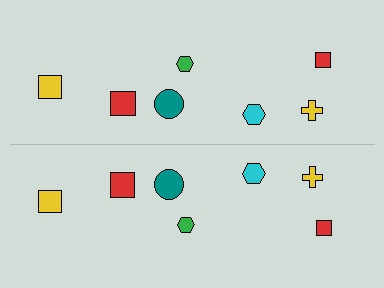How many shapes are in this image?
There are 14 shapes in this image.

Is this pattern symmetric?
Yes, this pattern has bilateral (reflection) symmetry.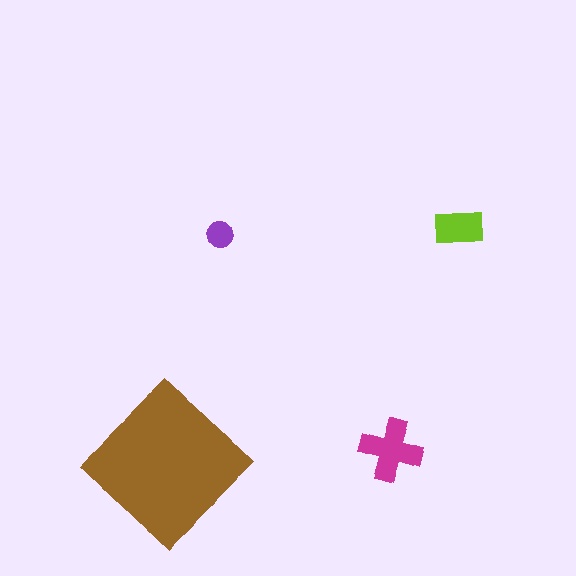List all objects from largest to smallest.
The brown diamond, the magenta cross, the lime rectangle, the purple circle.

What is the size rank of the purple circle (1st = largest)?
4th.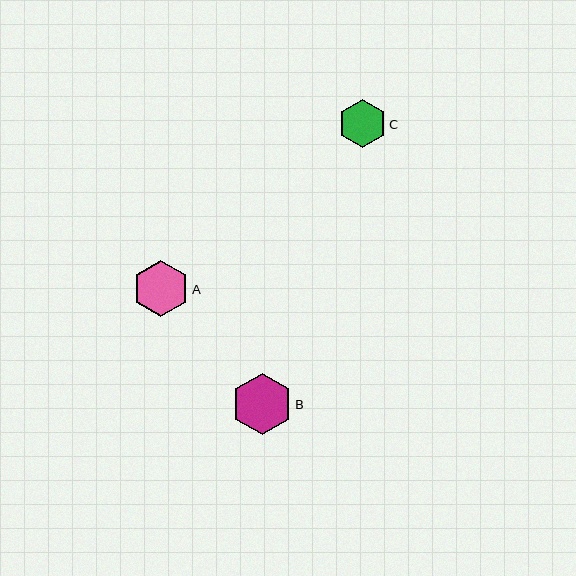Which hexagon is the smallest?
Hexagon C is the smallest with a size of approximately 48 pixels.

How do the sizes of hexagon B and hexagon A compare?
Hexagon B and hexagon A are approximately the same size.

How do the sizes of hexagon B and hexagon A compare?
Hexagon B and hexagon A are approximately the same size.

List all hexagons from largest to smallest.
From largest to smallest: B, A, C.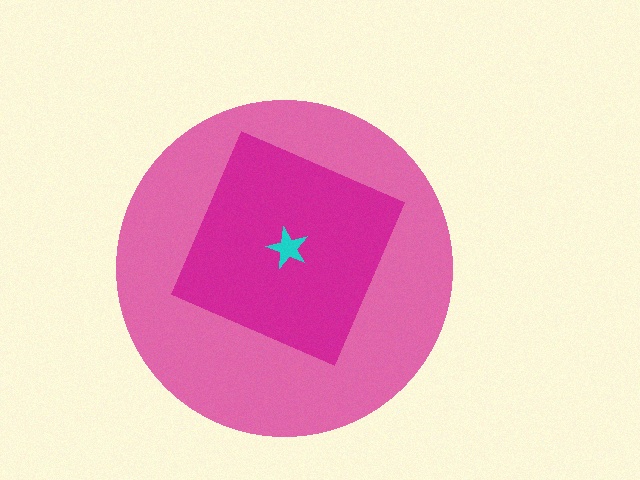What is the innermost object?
The cyan star.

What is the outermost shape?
The pink circle.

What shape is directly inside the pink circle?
The magenta square.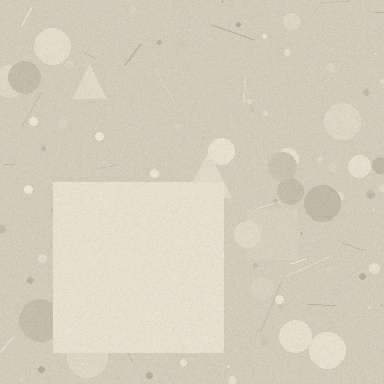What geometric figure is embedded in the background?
A square is embedded in the background.